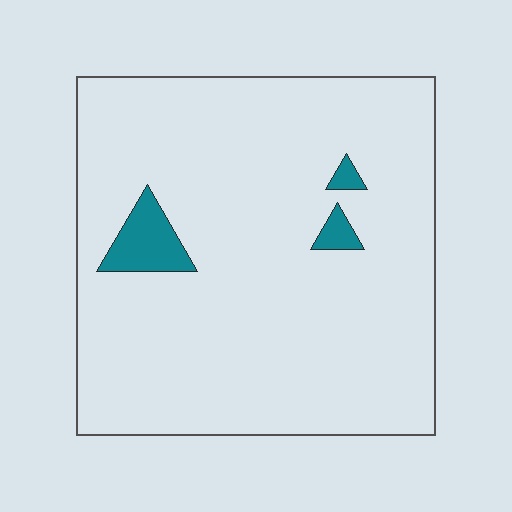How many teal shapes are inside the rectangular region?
3.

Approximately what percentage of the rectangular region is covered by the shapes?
Approximately 5%.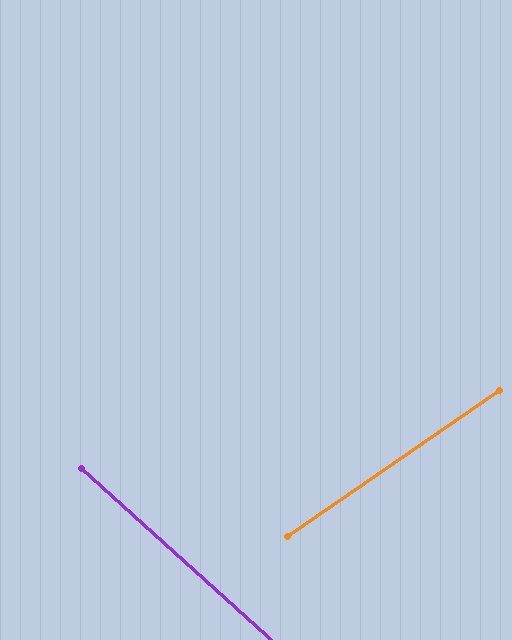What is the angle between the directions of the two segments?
Approximately 76 degrees.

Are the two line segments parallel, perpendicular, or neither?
Neither parallel nor perpendicular — they differ by about 76°.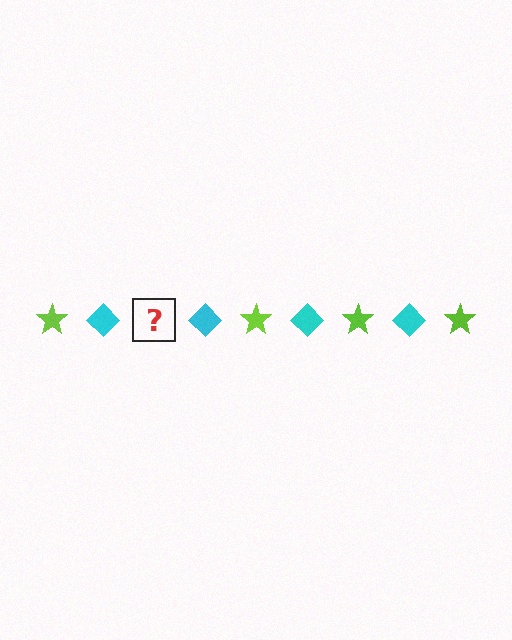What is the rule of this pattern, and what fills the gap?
The rule is that the pattern alternates between lime star and cyan diamond. The gap should be filled with a lime star.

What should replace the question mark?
The question mark should be replaced with a lime star.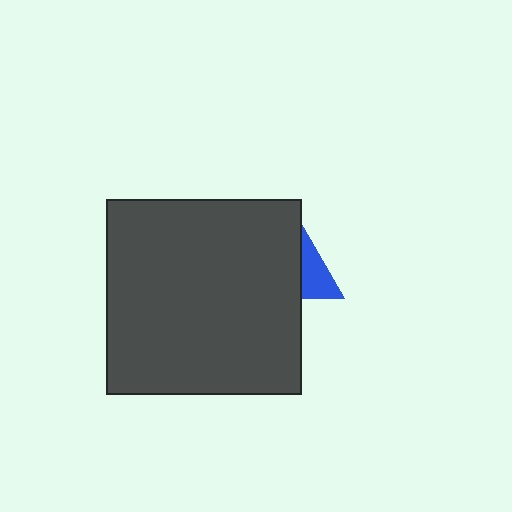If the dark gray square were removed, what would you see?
You would see the complete blue triangle.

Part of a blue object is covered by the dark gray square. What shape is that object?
It is a triangle.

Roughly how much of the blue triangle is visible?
A small part of it is visible (roughly 30%).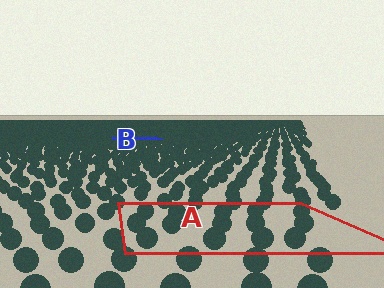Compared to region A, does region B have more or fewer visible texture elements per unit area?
Region B has more texture elements per unit area — they are packed more densely because it is farther away.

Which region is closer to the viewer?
Region A is closer. The texture elements there are larger and more spread out.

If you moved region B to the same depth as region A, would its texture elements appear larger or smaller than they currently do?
They would appear larger. At a closer depth, the same texture elements are projected at a bigger on-screen size.